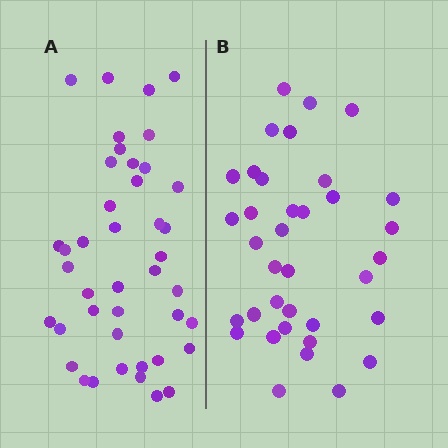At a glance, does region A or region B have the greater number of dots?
Region A (the left region) has more dots.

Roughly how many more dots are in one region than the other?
Region A has about 6 more dots than region B.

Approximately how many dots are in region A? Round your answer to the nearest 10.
About 40 dots. (The exact count is 42, which rounds to 40.)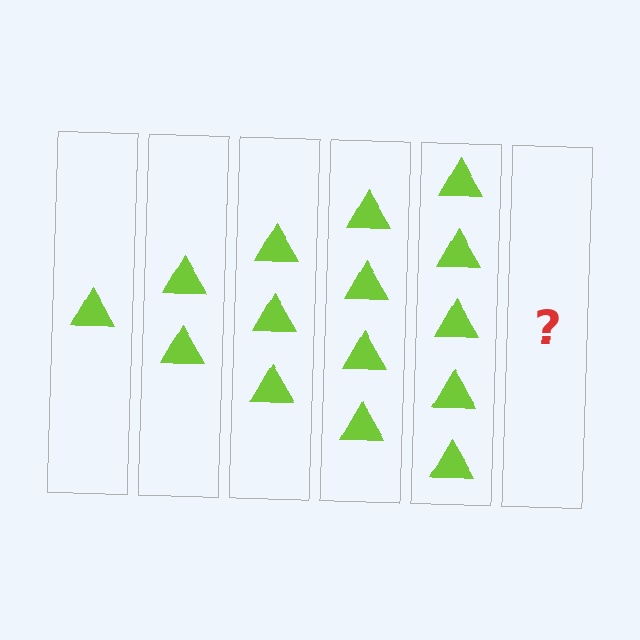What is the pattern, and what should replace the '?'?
The pattern is that each step adds one more triangle. The '?' should be 6 triangles.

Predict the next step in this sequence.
The next step is 6 triangles.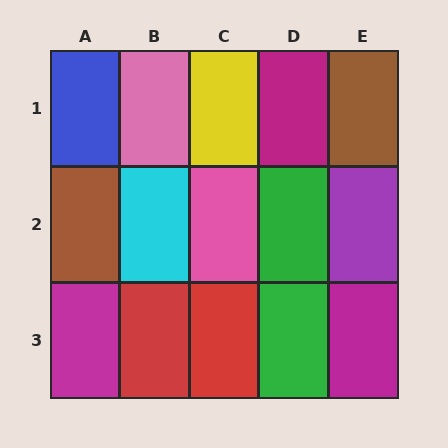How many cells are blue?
1 cell is blue.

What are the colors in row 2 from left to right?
Brown, cyan, pink, green, purple.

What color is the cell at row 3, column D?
Green.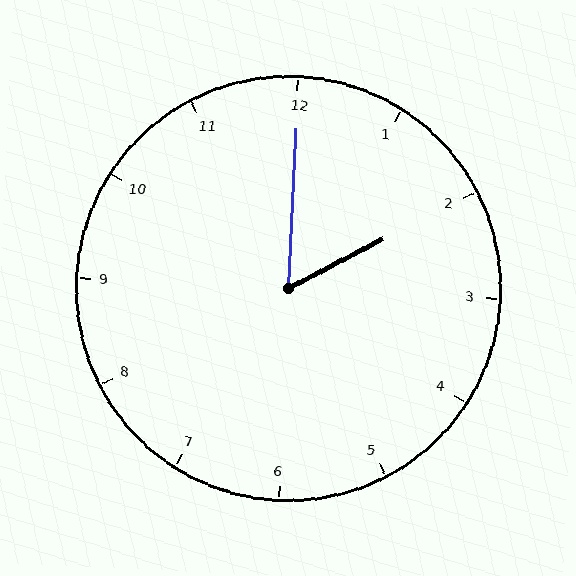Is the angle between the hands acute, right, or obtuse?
It is acute.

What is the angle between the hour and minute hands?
Approximately 60 degrees.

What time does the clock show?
2:00.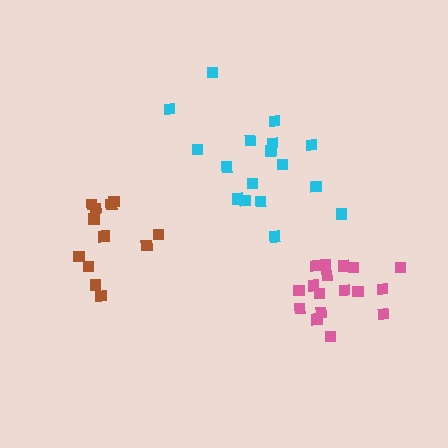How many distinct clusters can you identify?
There are 3 distinct clusters.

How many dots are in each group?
Group 1: 12 dots, Group 2: 17 dots, Group 3: 17 dots (46 total).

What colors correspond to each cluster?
The clusters are colored: brown, cyan, pink.